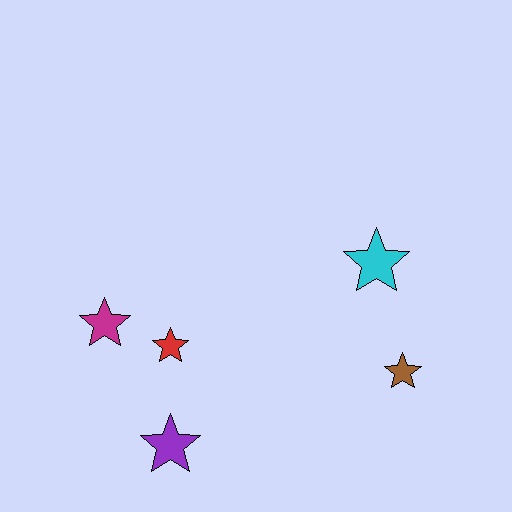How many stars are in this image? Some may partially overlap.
There are 5 stars.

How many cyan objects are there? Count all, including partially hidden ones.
There is 1 cyan object.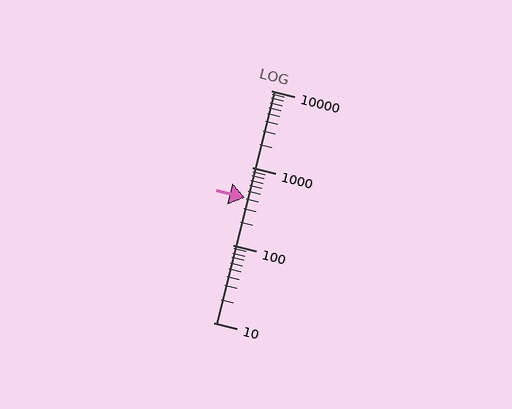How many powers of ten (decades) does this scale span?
The scale spans 3 decades, from 10 to 10000.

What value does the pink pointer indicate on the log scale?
The pointer indicates approximately 410.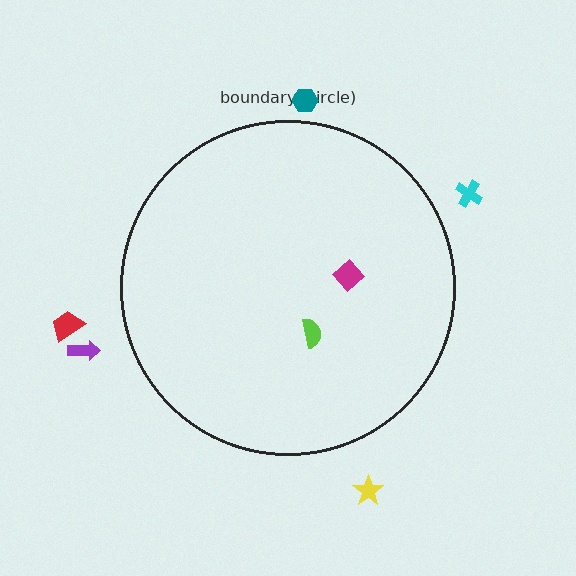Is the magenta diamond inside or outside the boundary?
Inside.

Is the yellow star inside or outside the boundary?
Outside.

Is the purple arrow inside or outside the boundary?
Outside.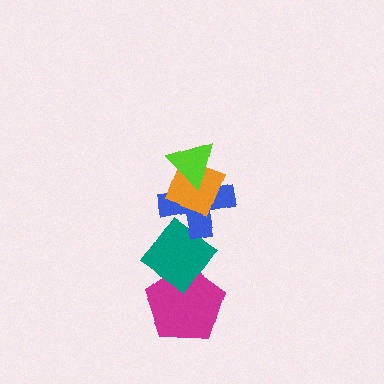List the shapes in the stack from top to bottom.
From top to bottom: the lime triangle, the orange diamond, the blue cross, the teal diamond, the magenta pentagon.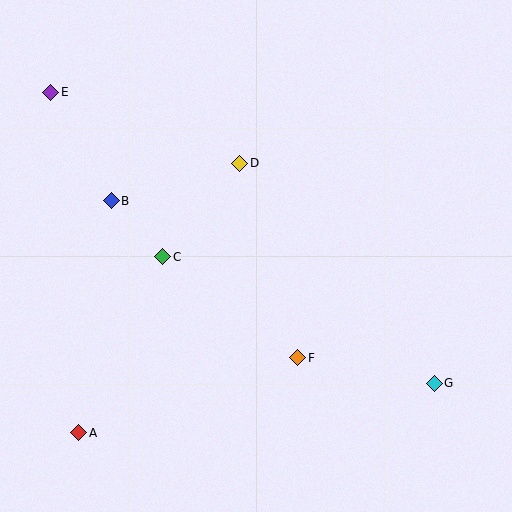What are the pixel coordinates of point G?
Point G is at (434, 383).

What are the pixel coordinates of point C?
Point C is at (163, 257).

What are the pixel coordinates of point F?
Point F is at (298, 358).